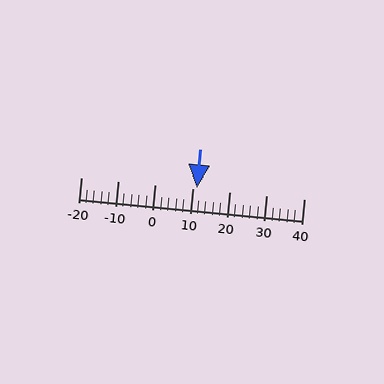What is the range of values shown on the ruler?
The ruler shows values from -20 to 40.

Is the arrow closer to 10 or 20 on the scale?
The arrow is closer to 10.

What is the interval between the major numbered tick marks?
The major tick marks are spaced 10 units apart.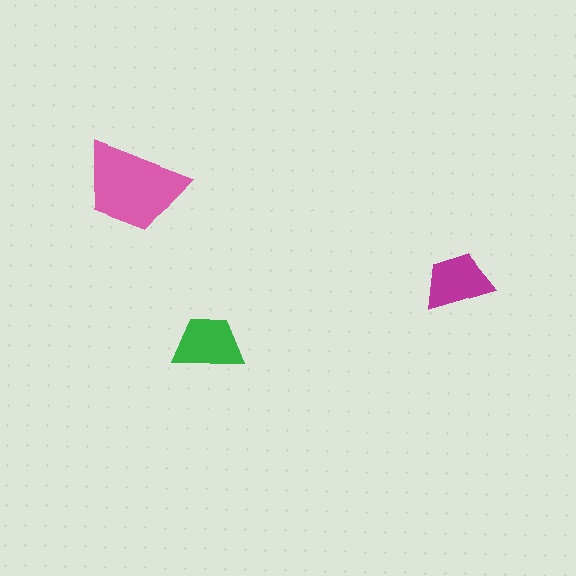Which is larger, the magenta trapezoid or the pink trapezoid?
The pink one.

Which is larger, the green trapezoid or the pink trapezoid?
The pink one.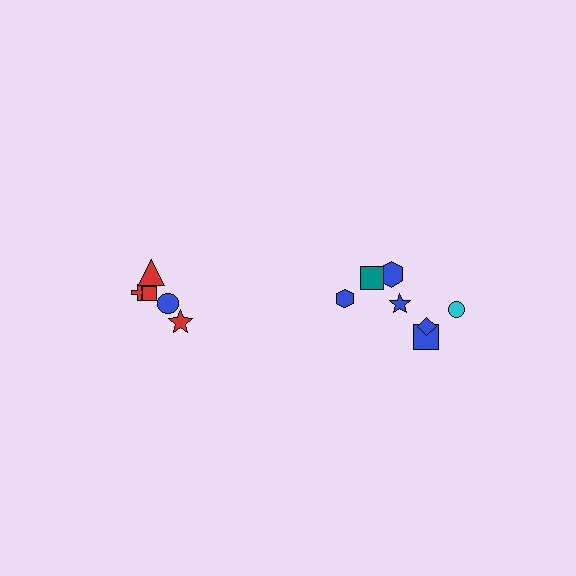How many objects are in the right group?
There are 7 objects.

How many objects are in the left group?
There are 5 objects.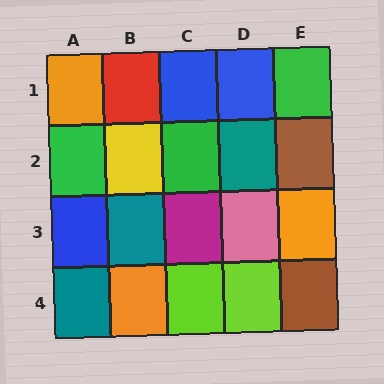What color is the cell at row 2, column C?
Green.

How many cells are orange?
3 cells are orange.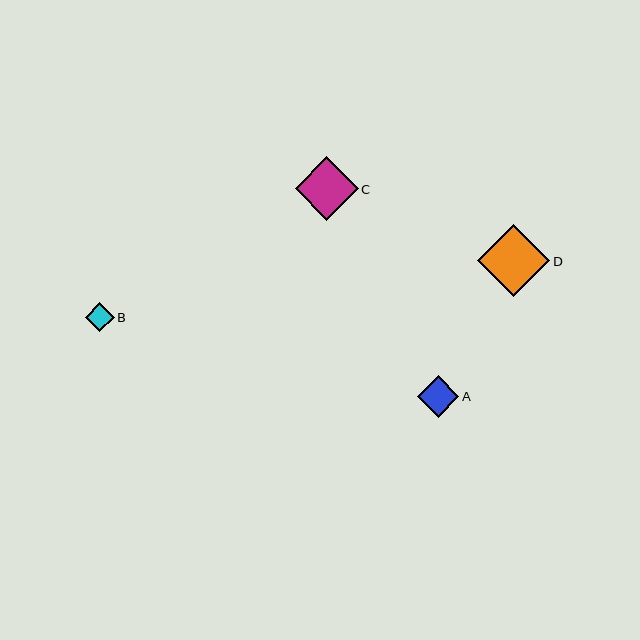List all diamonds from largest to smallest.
From largest to smallest: D, C, A, B.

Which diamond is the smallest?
Diamond B is the smallest with a size of approximately 29 pixels.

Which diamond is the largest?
Diamond D is the largest with a size of approximately 73 pixels.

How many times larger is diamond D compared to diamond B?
Diamond D is approximately 2.5 times the size of diamond B.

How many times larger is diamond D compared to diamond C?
Diamond D is approximately 1.1 times the size of diamond C.